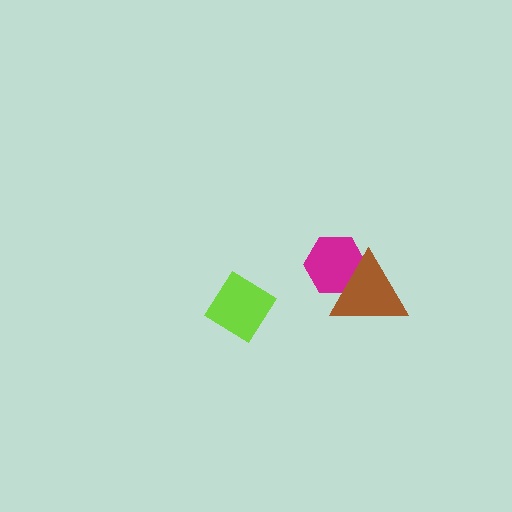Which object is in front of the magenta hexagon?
The brown triangle is in front of the magenta hexagon.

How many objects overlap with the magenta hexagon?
1 object overlaps with the magenta hexagon.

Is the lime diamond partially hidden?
No, no other shape covers it.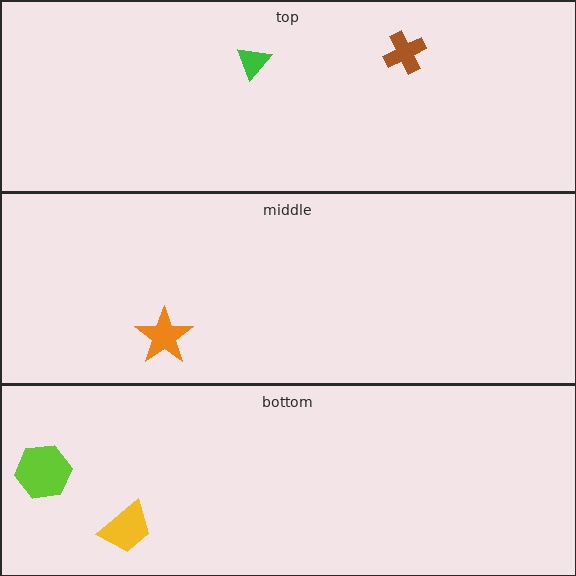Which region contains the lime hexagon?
The bottom region.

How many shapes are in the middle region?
1.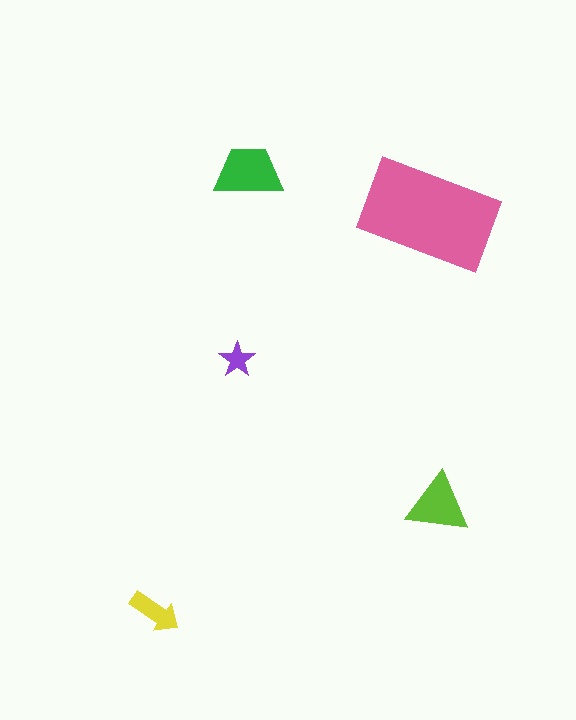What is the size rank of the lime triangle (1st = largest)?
3rd.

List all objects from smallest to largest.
The purple star, the yellow arrow, the lime triangle, the green trapezoid, the pink rectangle.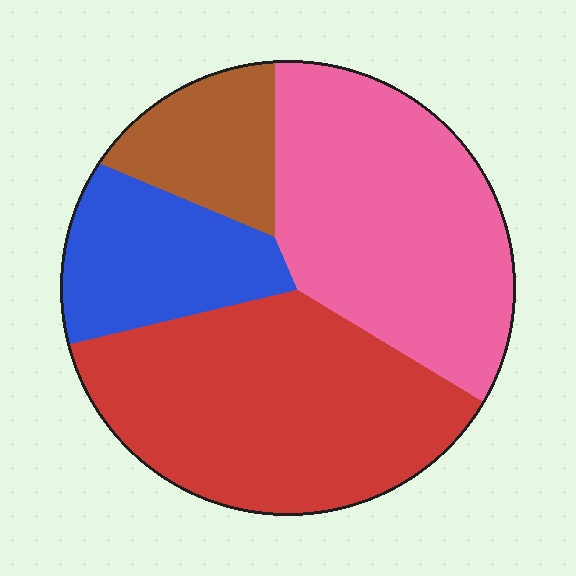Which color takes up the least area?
Brown, at roughly 10%.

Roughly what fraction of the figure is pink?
Pink takes up about one third (1/3) of the figure.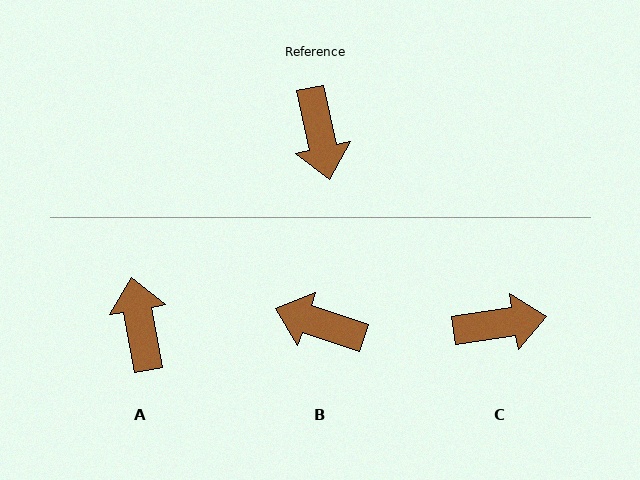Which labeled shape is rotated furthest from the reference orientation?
A, about 178 degrees away.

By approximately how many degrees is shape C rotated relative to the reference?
Approximately 86 degrees counter-clockwise.